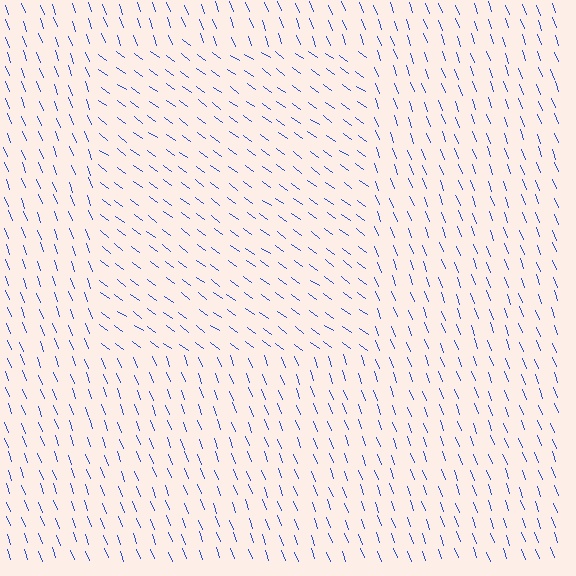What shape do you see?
I see a rectangle.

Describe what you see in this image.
The image is filled with small blue line segments. A rectangle region in the image has lines oriented differently from the surrounding lines, creating a visible texture boundary.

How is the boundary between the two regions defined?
The boundary is defined purely by a change in line orientation (approximately 33 degrees difference). All lines are the same color and thickness.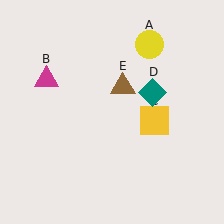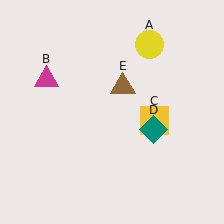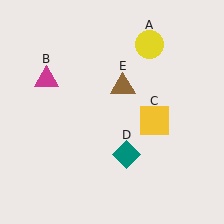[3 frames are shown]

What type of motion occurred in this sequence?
The teal diamond (object D) rotated clockwise around the center of the scene.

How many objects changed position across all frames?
1 object changed position: teal diamond (object D).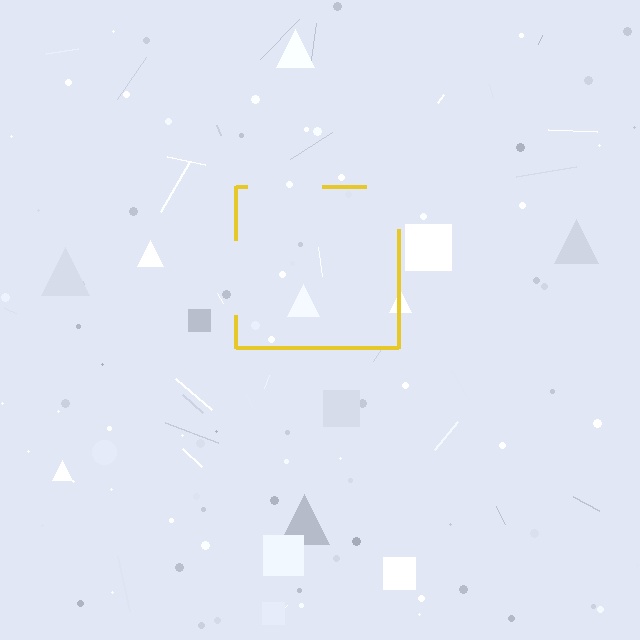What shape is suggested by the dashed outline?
The dashed outline suggests a square.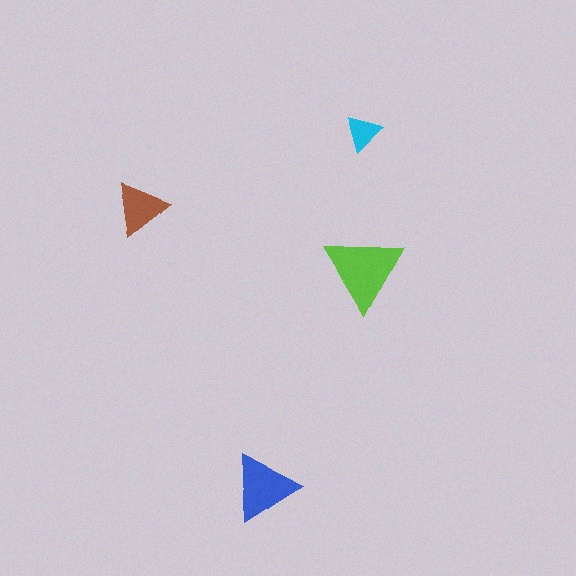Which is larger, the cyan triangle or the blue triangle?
The blue one.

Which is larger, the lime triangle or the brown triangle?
The lime one.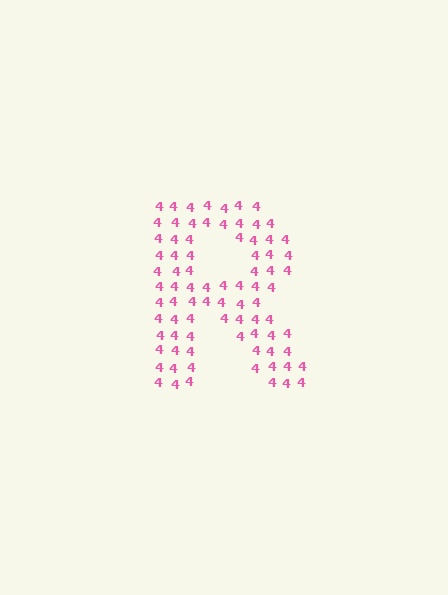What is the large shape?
The large shape is the letter R.